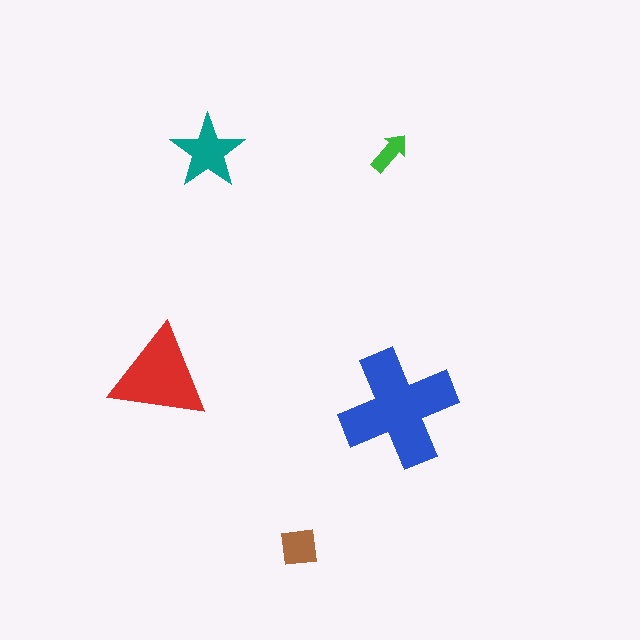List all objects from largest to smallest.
The blue cross, the red triangle, the teal star, the brown square, the green arrow.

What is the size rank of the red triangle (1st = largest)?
2nd.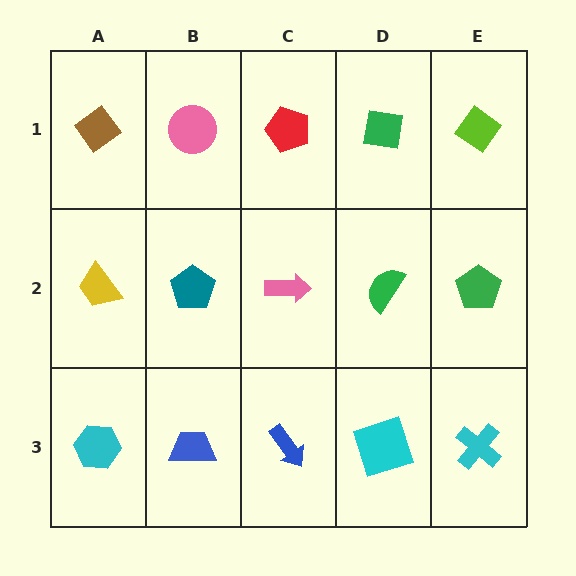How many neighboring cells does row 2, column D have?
4.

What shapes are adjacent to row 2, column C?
A red pentagon (row 1, column C), a blue arrow (row 3, column C), a teal pentagon (row 2, column B), a green semicircle (row 2, column D).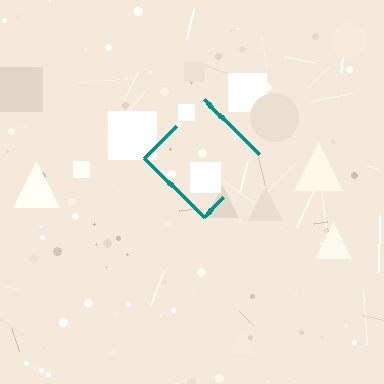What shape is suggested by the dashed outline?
The dashed outline suggests a diamond.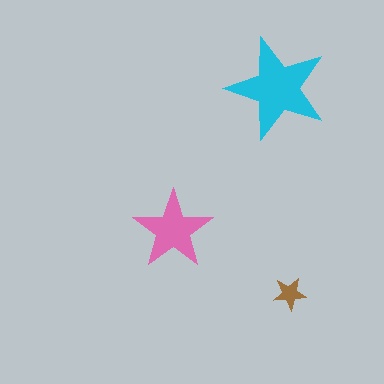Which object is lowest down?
The brown star is bottommost.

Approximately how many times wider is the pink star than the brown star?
About 2.5 times wider.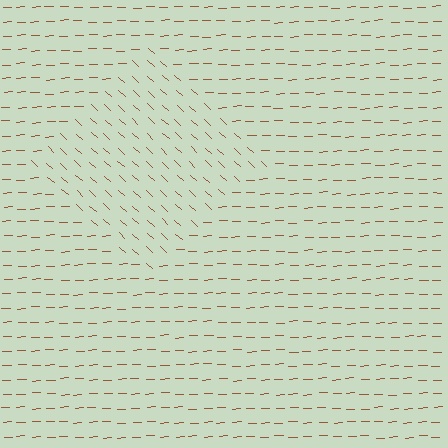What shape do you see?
I see a diamond.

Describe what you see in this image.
The image is filled with small brown line segments. A diamond region in the image has lines oriented differently from the surrounding lines, creating a visible texture boundary.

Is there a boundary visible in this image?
Yes, there is a texture boundary formed by a change in line orientation.